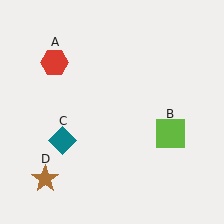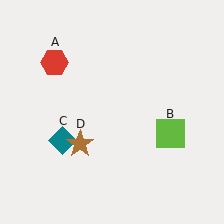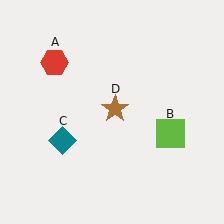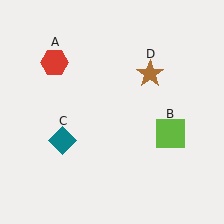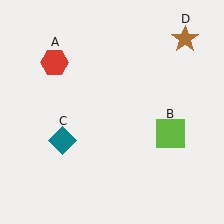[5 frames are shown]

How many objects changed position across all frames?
1 object changed position: brown star (object D).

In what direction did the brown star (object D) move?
The brown star (object D) moved up and to the right.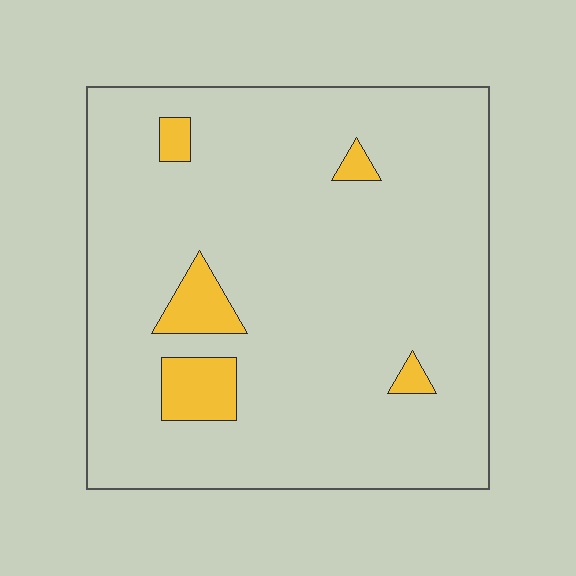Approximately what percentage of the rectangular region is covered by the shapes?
Approximately 10%.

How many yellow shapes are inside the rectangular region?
5.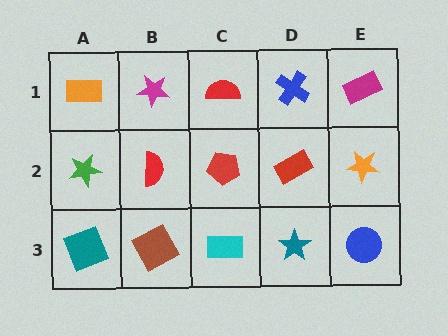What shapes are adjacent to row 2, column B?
A magenta star (row 1, column B), a brown square (row 3, column B), a green star (row 2, column A), a red pentagon (row 2, column C).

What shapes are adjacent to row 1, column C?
A red pentagon (row 2, column C), a magenta star (row 1, column B), a blue cross (row 1, column D).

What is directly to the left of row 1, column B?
An orange rectangle.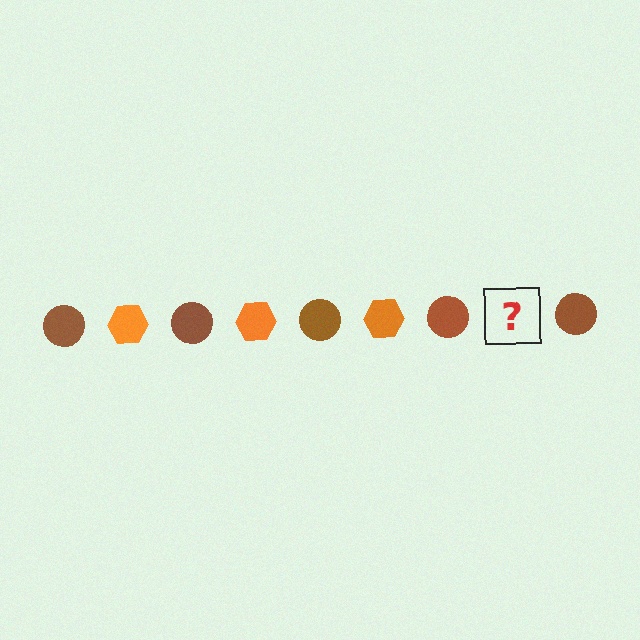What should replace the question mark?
The question mark should be replaced with an orange hexagon.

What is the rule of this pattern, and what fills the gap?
The rule is that the pattern alternates between brown circle and orange hexagon. The gap should be filled with an orange hexagon.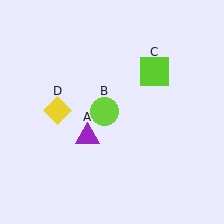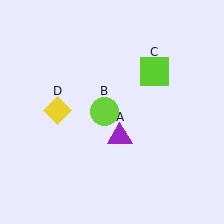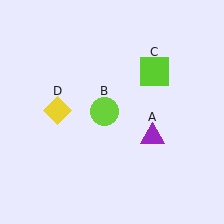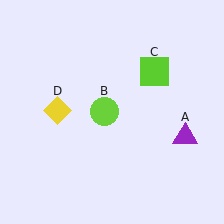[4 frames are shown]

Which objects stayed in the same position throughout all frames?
Lime circle (object B) and lime square (object C) and yellow diamond (object D) remained stationary.